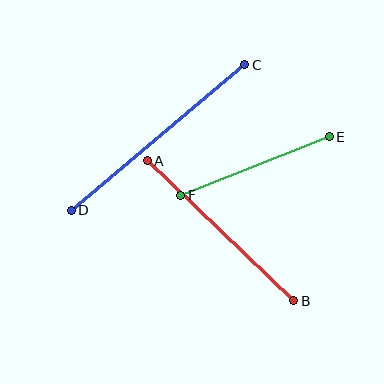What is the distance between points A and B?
The distance is approximately 203 pixels.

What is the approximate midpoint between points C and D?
The midpoint is at approximately (158, 137) pixels.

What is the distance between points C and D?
The distance is approximately 226 pixels.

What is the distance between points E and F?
The distance is approximately 160 pixels.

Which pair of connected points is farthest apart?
Points C and D are farthest apart.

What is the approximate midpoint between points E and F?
The midpoint is at approximately (255, 166) pixels.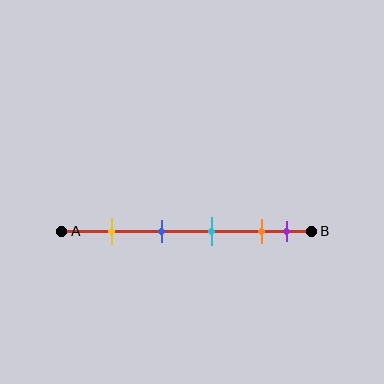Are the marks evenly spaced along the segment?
No, the marks are not evenly spaced.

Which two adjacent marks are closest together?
The orange and purple marks are the closest adjacent pair.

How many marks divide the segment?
There are 5 marks dividing the segment.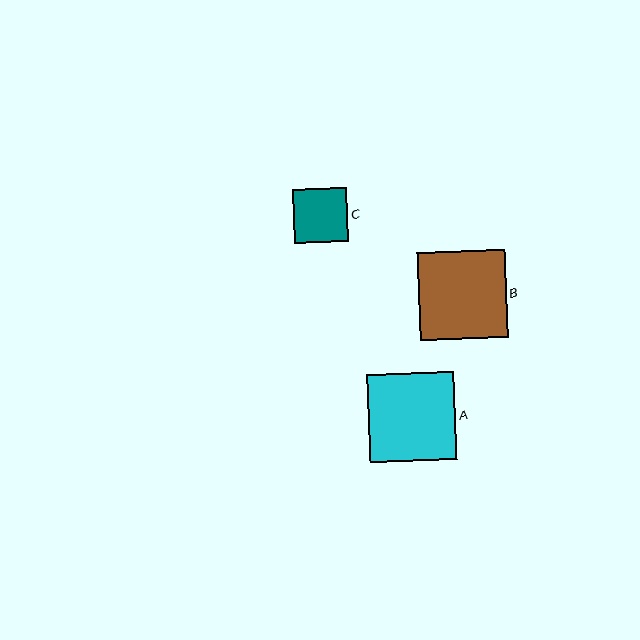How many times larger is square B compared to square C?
Square B is approximately 1.6 times the size of square C.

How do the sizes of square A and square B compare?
Square A and square B are approximately the same size.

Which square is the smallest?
Square C is the smallest with a size of approximately 54 pixels.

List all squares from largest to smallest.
From largest to smallest: A, B, C.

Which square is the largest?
Square A is the largest with a size of approximately 88 pixels.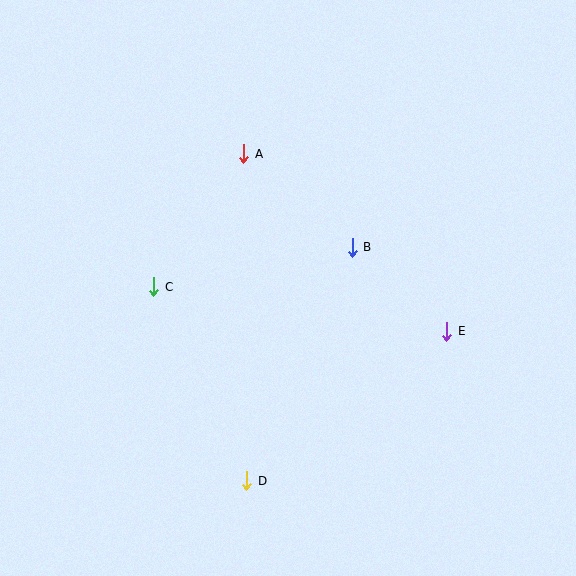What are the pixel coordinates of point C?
Point C is at (154, 287).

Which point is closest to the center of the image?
Point B at (352, 247) is closest to the center.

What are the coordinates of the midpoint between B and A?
The midpoint between B and A is at (298, 201).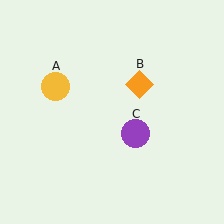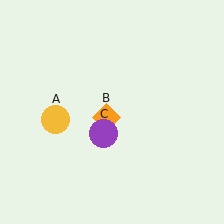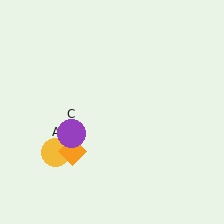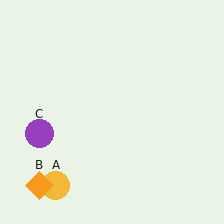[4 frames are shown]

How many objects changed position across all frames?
3 objects changed position: yellow circle (object A), orange diamond (object B), purple circle (object C).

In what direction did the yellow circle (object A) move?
The yellow circle (object A) moved down.